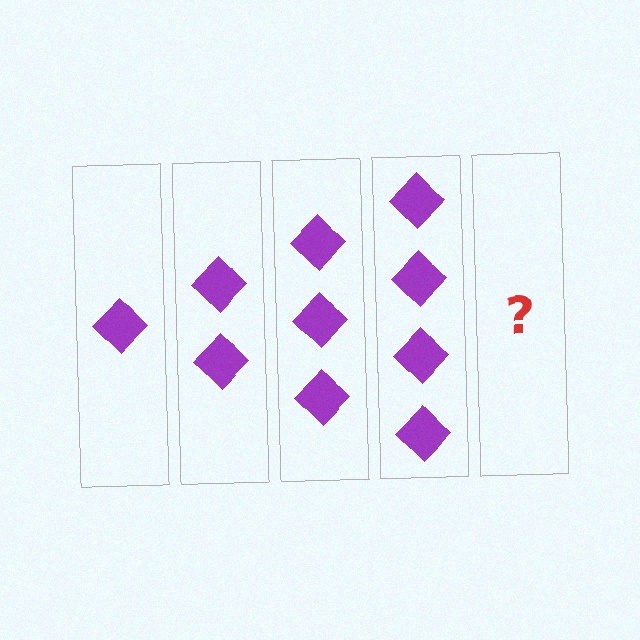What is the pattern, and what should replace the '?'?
The pattern is that each step adds one more diamond. The '?' should be 5 diamonds.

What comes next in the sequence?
The next element should be 5 diamonds.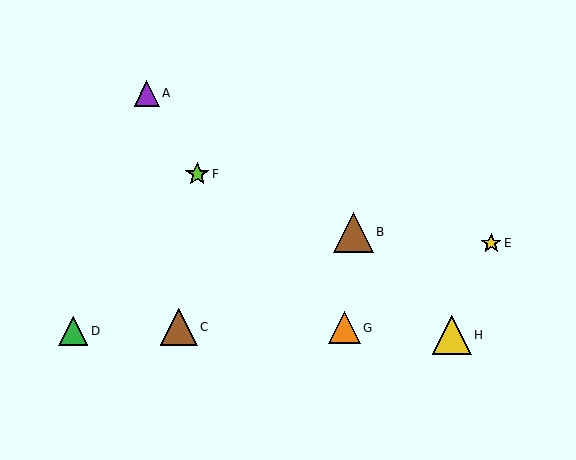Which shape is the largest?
The brown triangle (labeled B) is the largest.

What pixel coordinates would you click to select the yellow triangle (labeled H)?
Click at (452, 335) to select the yellow triangle H.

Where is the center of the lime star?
The center of the lime star is at (197, 174).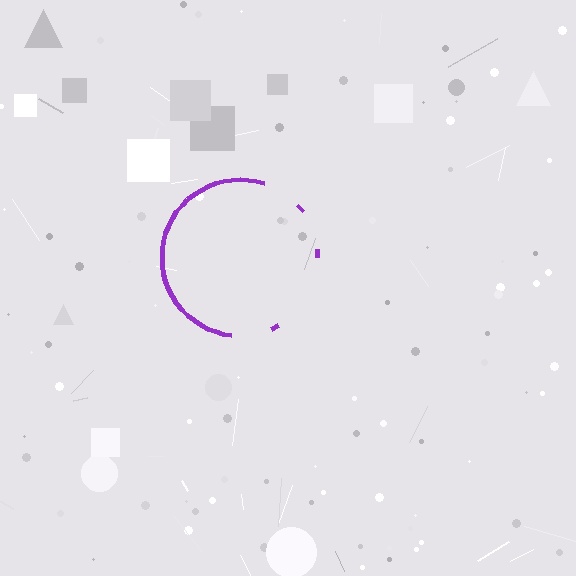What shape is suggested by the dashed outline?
The dashed outline suggests a circle.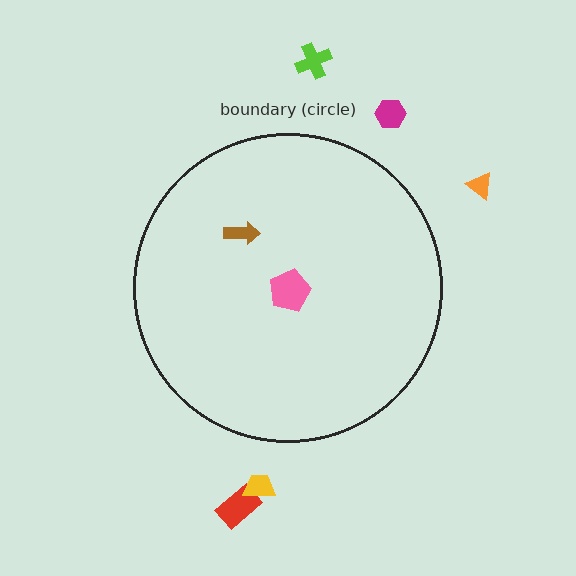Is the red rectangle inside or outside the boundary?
Outside.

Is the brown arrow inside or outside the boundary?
Inside.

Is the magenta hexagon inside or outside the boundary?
Outside.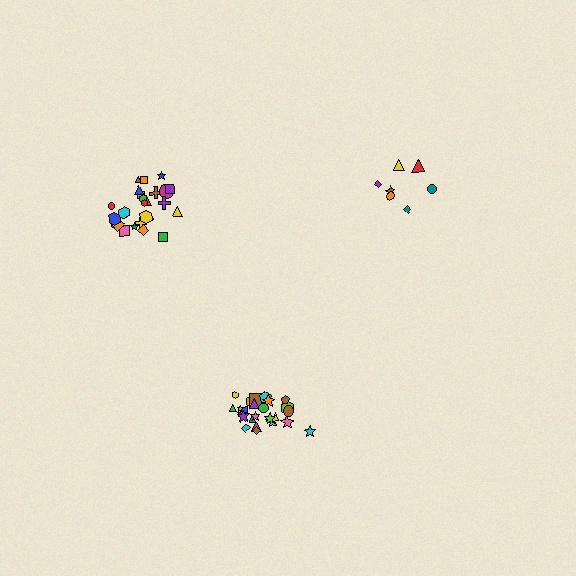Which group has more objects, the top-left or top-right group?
The top-left group.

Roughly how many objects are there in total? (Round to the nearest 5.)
Roughly 55 objects in total.